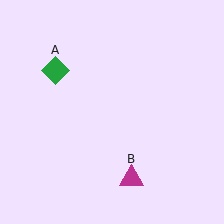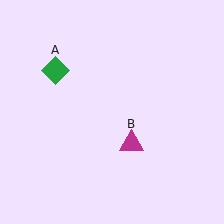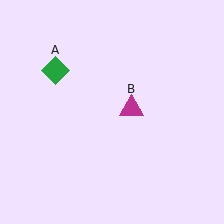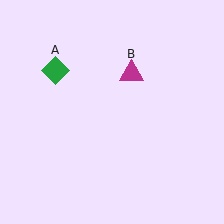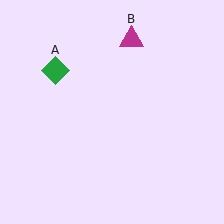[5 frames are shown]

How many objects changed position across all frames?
1 object changed position: magenta triangle (object B).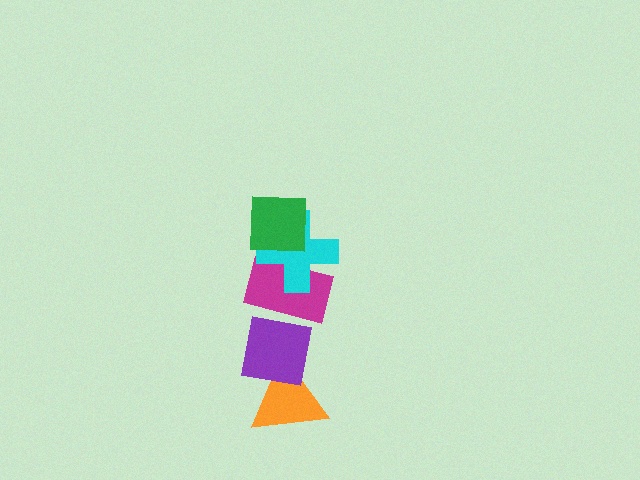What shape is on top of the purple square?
The magenta rectangle is on top of the purple square.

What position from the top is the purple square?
The purple square is 4th from the top.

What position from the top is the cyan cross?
The cyan cross is 2nd from the top.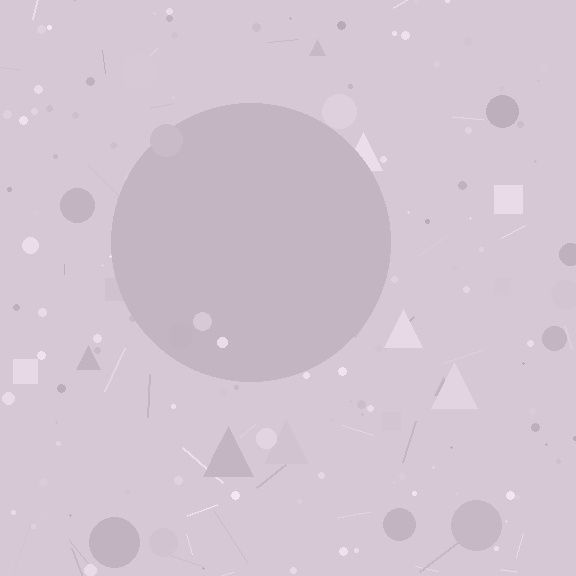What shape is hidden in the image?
A circle is hidden in the image.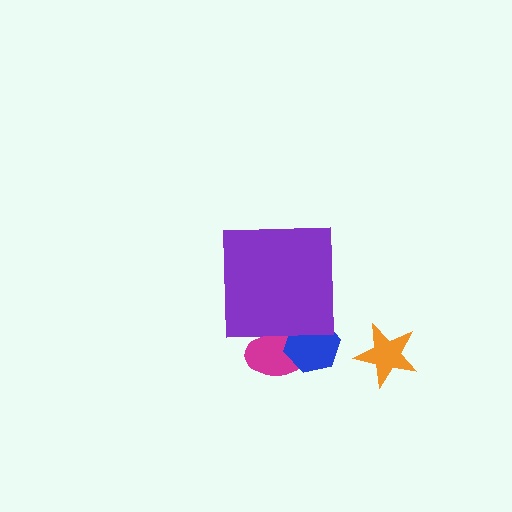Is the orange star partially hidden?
No, the orange star is fully visible.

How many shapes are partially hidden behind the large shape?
2 shapes are partially hidden.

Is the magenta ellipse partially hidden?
Yes, the magenta ellipse is partially hidden behind the purple square.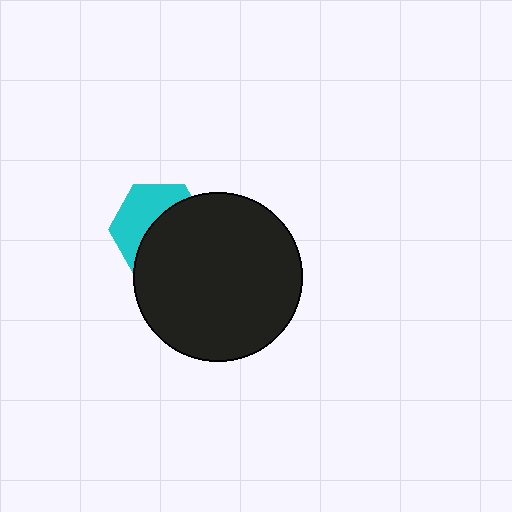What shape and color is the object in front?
The object in front is a black circle.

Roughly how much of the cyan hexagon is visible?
A small part of it is visible (roughly 45%).